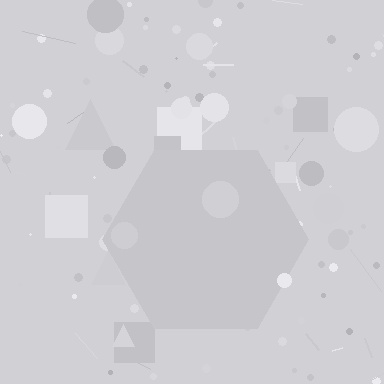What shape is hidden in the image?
A hexagon is hidden in the image.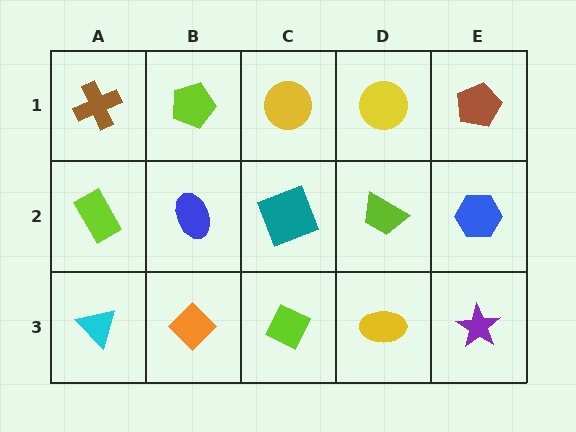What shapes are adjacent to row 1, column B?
A blue ellipse (row 2, column B), a brown cross (row 1, column A), a yellow circle (row 1, column C).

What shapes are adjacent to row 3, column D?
A lime trapezoid (row 2, column D), a lime diamond (row 3, column C), a purple star (row 3, column E).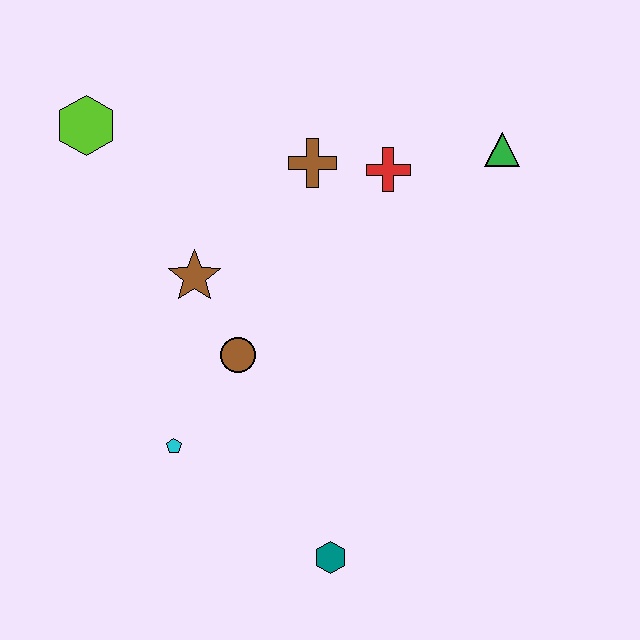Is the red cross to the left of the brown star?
No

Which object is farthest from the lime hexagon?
The teal hexagon is farthest from the lime hexagon.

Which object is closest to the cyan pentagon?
The brown circle is closest to the cyan pentagon.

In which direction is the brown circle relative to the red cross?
The brown circle is below the red cross.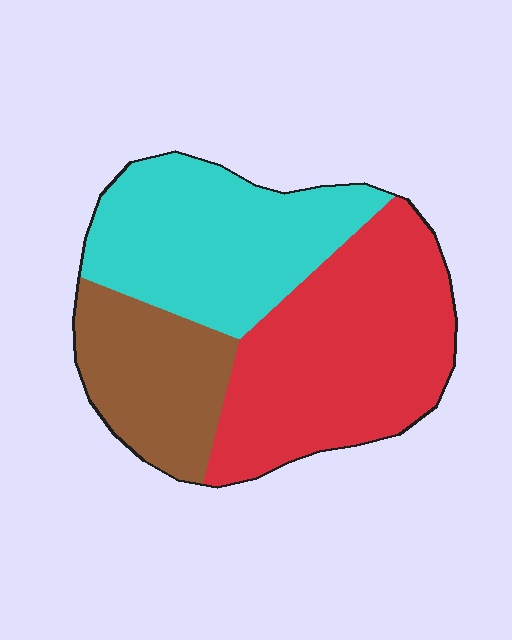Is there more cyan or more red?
Red.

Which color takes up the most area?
Red, at roughly 45%.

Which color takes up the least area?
Brown, at roughly 20%.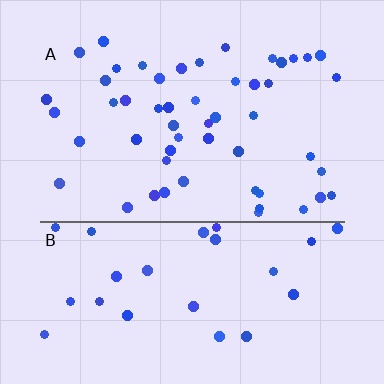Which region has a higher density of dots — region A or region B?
A (the top).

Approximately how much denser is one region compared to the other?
Approximately 1.9× — region A over region B.